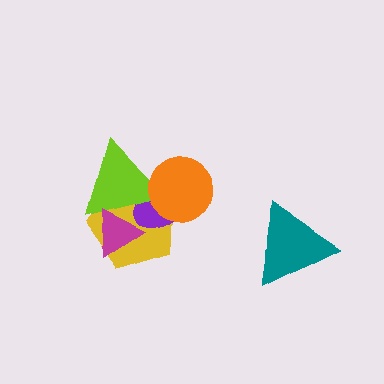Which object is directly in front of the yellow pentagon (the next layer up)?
The purple ellipse is directly in front of the yellow pentagon.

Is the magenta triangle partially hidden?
No, no other shape covers it.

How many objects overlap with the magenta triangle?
3 objects overlap with the magenta triangle.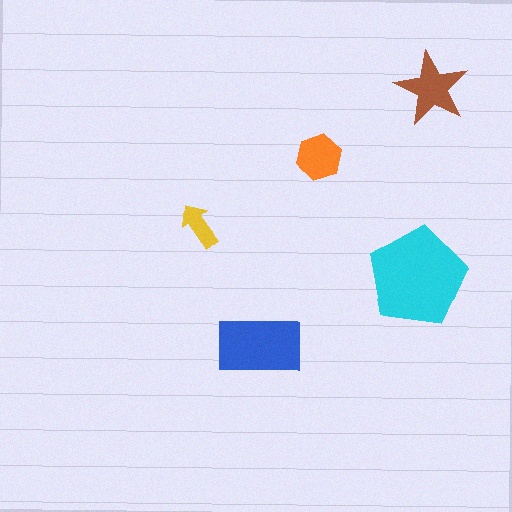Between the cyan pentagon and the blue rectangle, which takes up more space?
The cyan pentagon.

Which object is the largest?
The cyan pentagon.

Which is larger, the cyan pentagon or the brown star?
The cyan pentagon.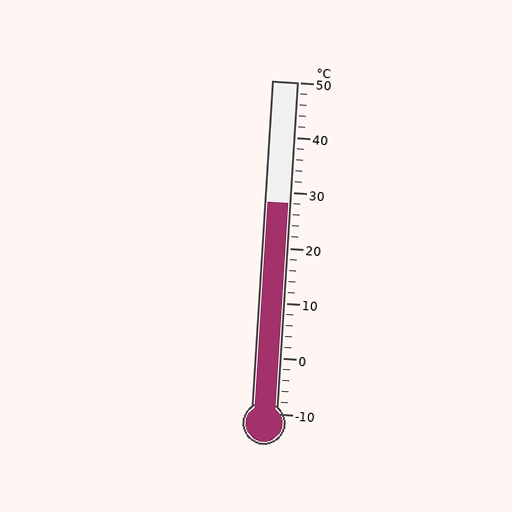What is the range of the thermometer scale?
The thermometer scale ranges from -10°C to 50°C.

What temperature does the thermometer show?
The thermometer shows approximately 28°C.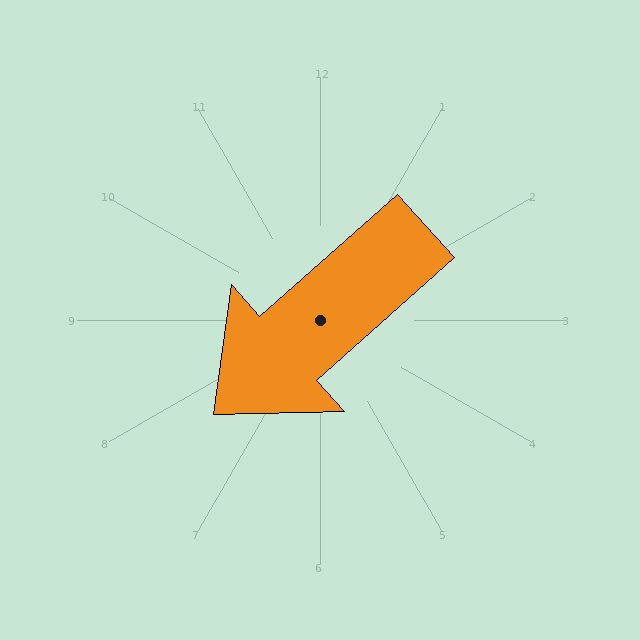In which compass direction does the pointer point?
Southwest.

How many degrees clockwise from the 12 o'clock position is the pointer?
Approximately 228 degrees.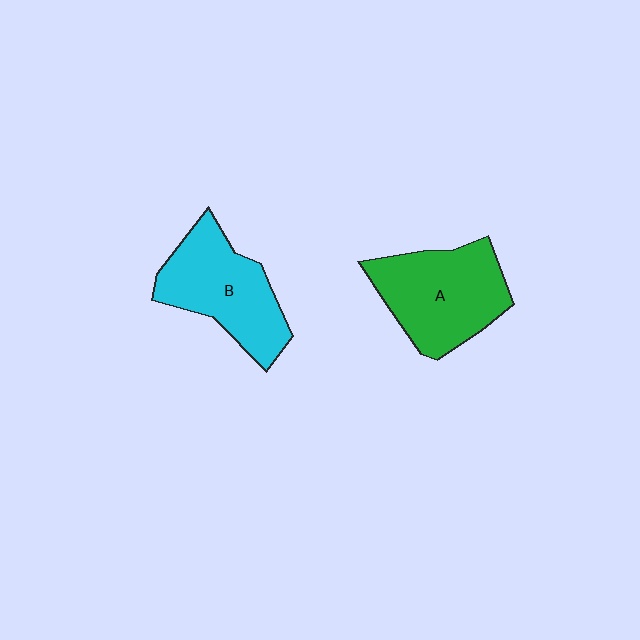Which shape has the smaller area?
Shape B (cyan).